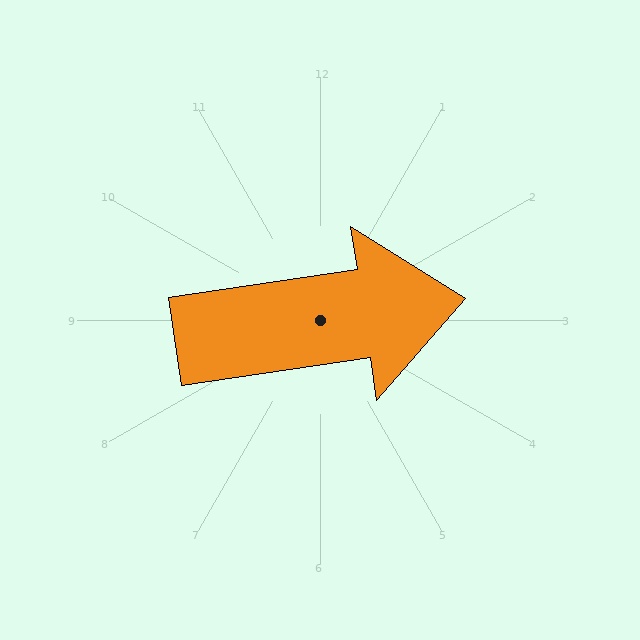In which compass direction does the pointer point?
East.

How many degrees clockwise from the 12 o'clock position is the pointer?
Approximately 82 degrees.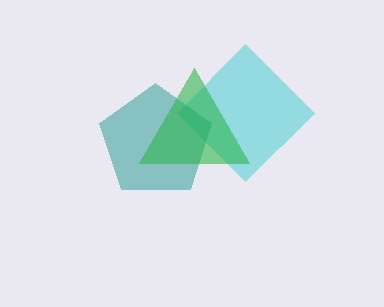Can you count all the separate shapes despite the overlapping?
Yes, there are 3 separate shapes.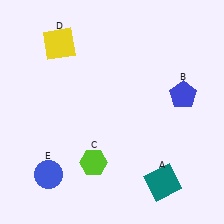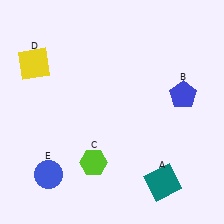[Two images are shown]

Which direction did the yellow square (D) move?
The yellow square (D) moved left.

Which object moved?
The yellow square (D) moved left.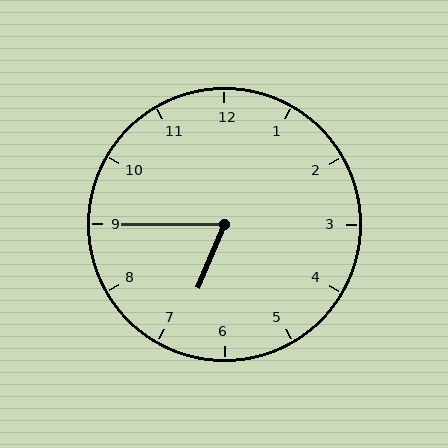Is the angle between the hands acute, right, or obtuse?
It is acute.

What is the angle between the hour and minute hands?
Approximately 68 degrees.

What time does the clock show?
6:45.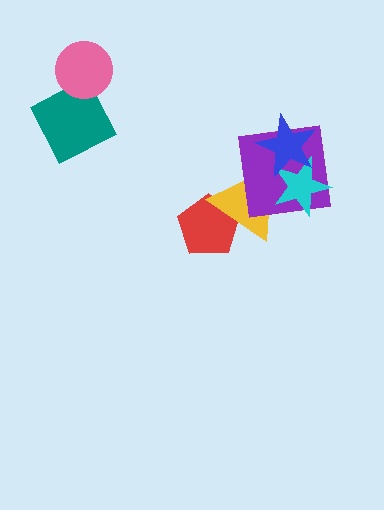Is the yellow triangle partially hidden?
Yes, it is partially covered by another shape.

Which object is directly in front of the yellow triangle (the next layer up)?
The purple square is directly in front of the yellow triangle.